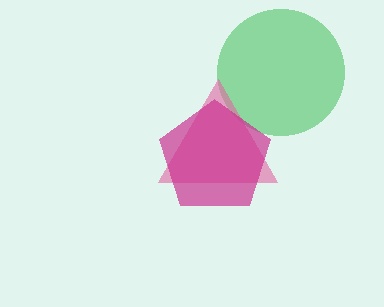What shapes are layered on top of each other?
The layered shapes are: a green circle, a pink triangle, a magenta pentagon.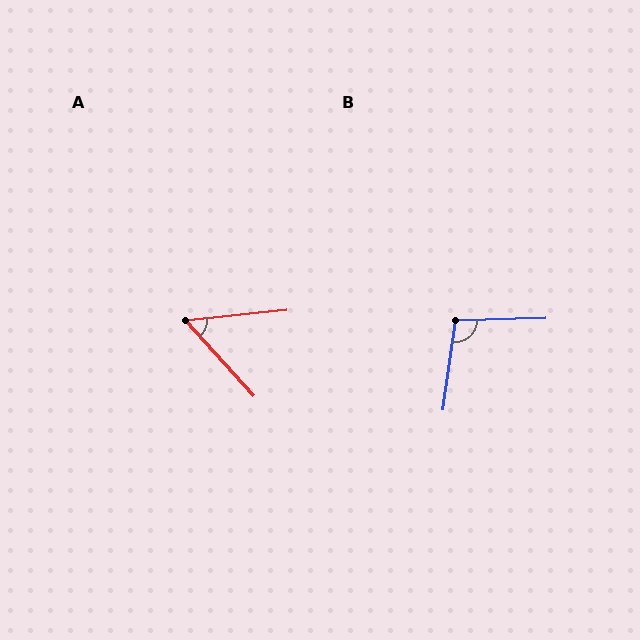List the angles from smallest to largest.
A (54°), B (100°).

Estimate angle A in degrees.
Approximately 54 degrees.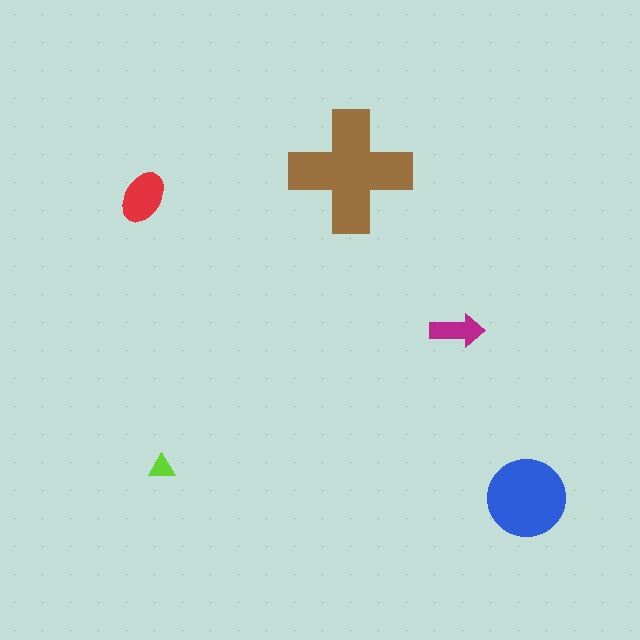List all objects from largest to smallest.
The brown cross, the blue circle, the red ellipse, the magenta arrow, the lime triangle.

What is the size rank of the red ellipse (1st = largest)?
3rd.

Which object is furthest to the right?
The blue circle is rightmost.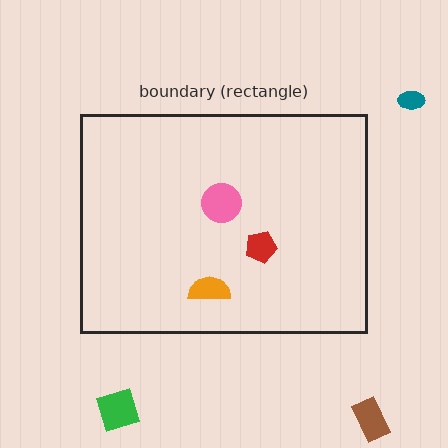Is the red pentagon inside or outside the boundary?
Inside.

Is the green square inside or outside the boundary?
Outside.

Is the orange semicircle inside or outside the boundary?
Inside.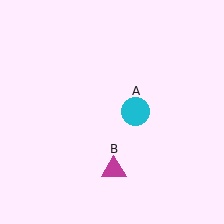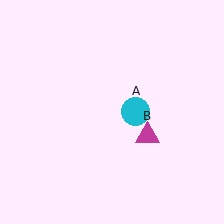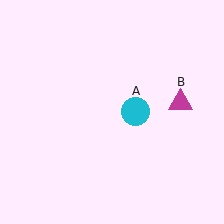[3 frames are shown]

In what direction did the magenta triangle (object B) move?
The magenta triangle (object B) moved up and to the right.